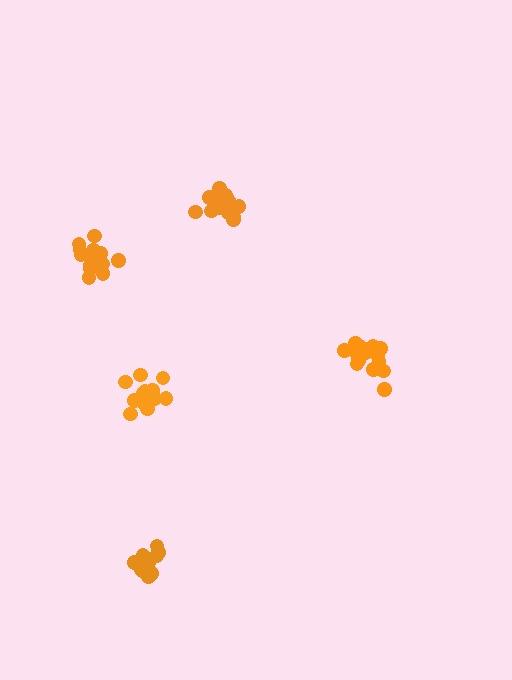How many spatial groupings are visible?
There are 5 spatial groupings.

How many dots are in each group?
Group 1: 15 dots, Group 2: 17 dots, Group 3: 19 dots, Group 4: 14 dots, Group 5: 17 dots (82 total).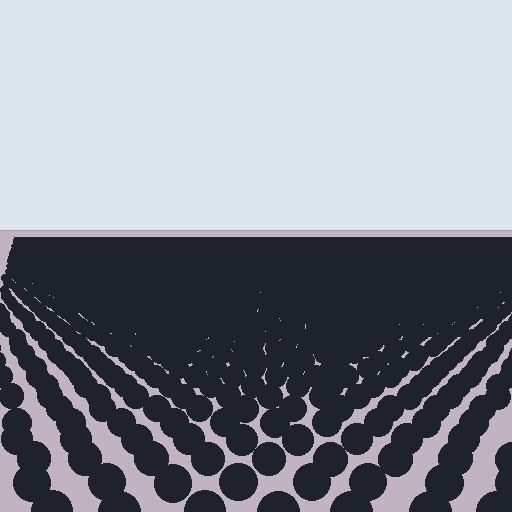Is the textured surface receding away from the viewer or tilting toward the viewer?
The surface is receding away from the viewer. Texture elements get smaller and denser toward the top.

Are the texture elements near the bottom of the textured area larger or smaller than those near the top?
Larger. Near the bottom, elements are closer to the viewer and appear at a bigger on-screen size.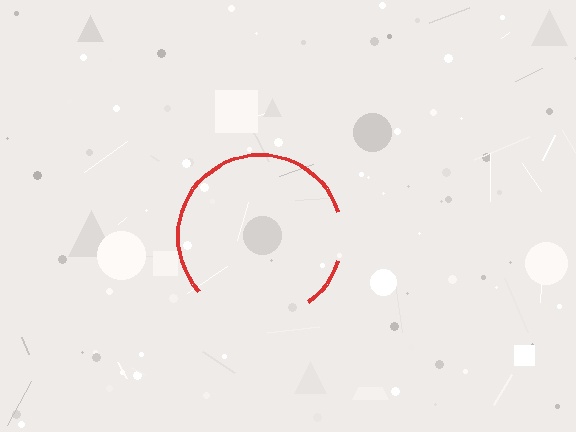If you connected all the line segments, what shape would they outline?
They would outline a circle.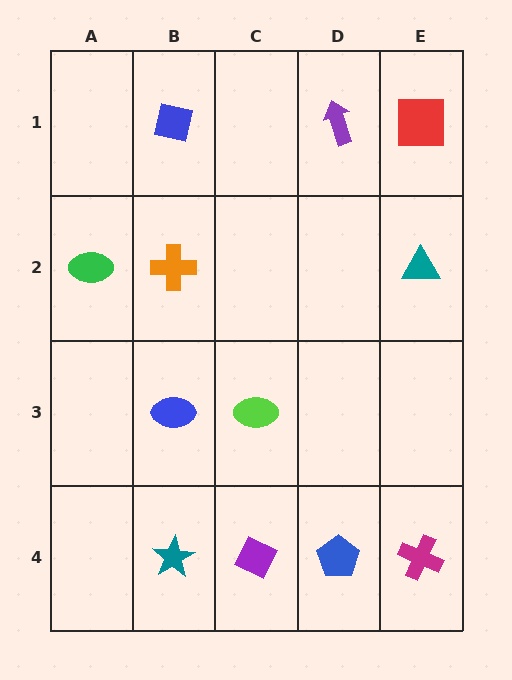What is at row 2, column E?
A teal triangle.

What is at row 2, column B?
An orange cross.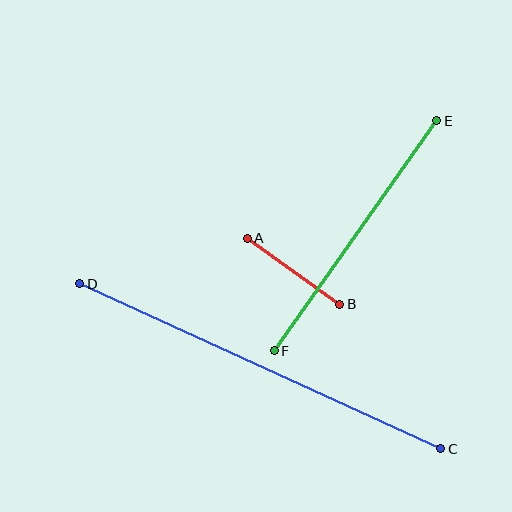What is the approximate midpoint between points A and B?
The midpoint is at approximately (293, 271) pixels.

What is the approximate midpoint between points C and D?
The midpoint is at approximately (260, 366) pixels.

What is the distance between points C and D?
The distance is approximately 397 pixels.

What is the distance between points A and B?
The distance is approximately 114 pixels.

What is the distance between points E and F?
The distance is approximately 282 pixels.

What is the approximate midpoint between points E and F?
The midpoint is at approximately (355, 236) pixels.